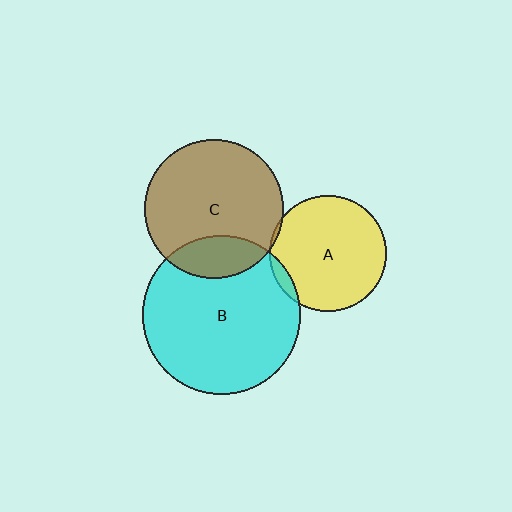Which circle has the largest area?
Circle B (cyan).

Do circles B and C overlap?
Yes.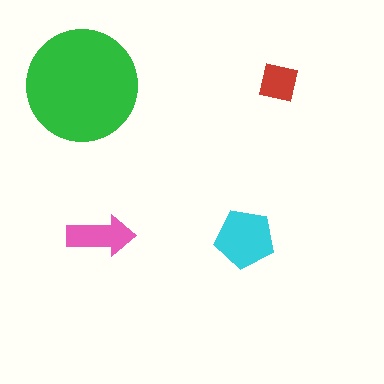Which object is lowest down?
The cyan pentagon is bottommost.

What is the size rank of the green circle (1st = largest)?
1st.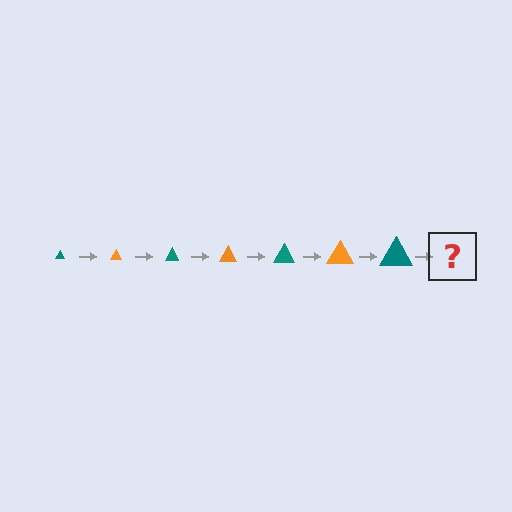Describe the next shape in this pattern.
It should be an orange triangle, larger than the previous one.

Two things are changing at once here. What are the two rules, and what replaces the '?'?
The two rules are that the triangle grows larger each step and the color cycles through teal and orange. The '?' should be an orange triangle, larger than the previous one.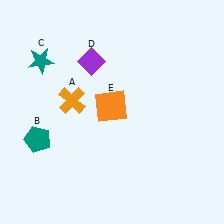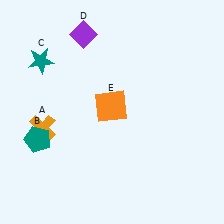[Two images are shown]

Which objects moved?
The objects that moved are: the orange cross (A), the purple diamond (D).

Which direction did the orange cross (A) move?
The orange cross (A) moved left.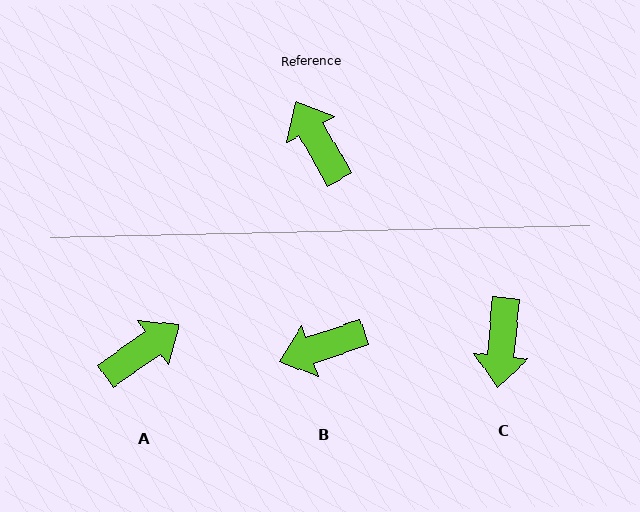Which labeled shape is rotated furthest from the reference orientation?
C, about 145 degrees away.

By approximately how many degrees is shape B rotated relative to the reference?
Approximately 79 degrees counter-clockwise.